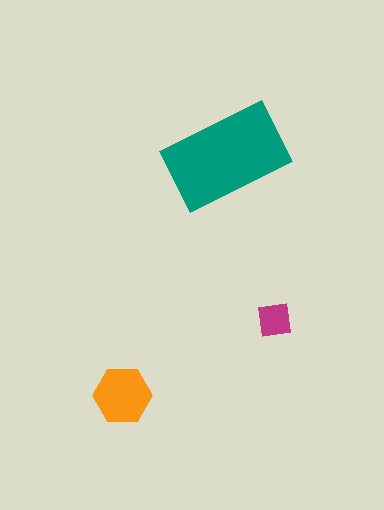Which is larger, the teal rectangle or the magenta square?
The teal rectangle.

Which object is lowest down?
The orange hexagon is bottommost.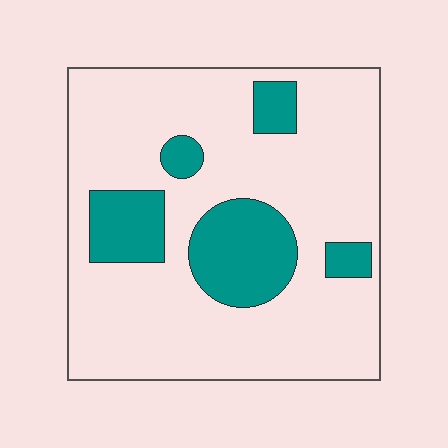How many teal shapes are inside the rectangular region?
5.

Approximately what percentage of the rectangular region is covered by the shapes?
Approximately 20%.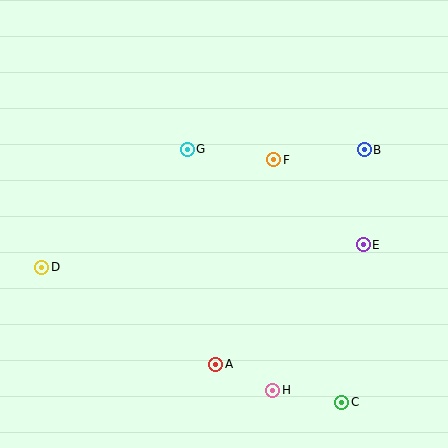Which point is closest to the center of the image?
Point F at (274, 160) is closest to the center.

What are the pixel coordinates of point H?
Point H is at (273, 390).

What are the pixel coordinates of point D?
Point D is at (42, 267).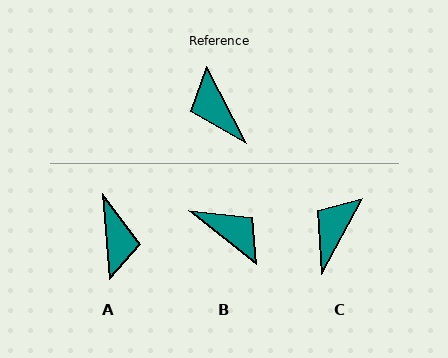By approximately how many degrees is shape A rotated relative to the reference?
Approximately 157 degrees counter-clockwise.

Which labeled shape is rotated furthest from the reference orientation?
A, about 157 degrees away.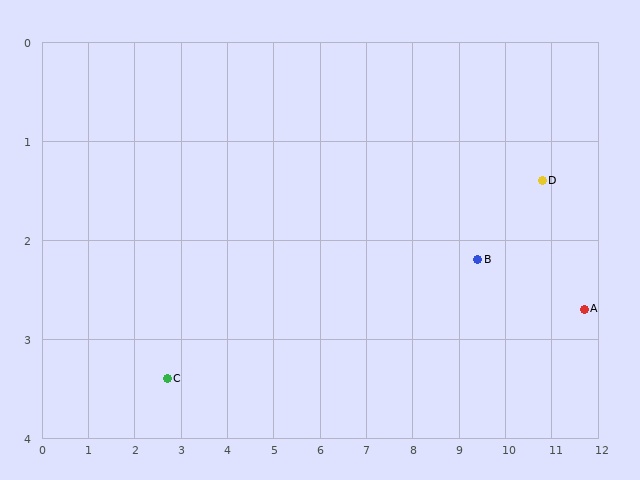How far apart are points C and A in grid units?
Points C and A are about 9.0 grid units apart.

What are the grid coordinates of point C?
Point C is at approximately (2.7, 3.4).